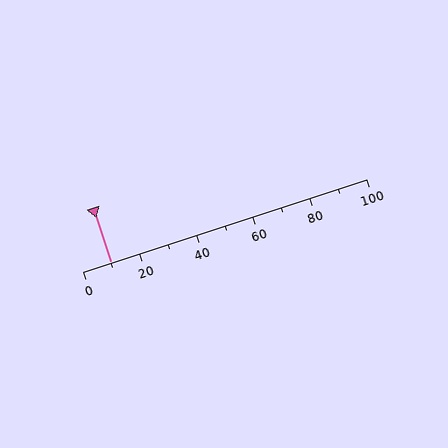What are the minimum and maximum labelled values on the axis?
The axis runs from 0 to 100.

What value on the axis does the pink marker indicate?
The marker indicates approximately 10.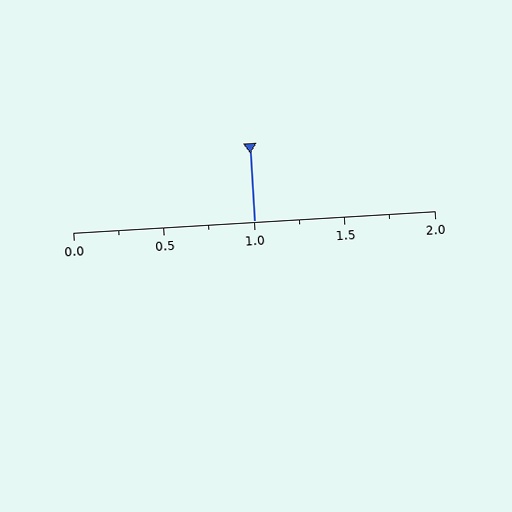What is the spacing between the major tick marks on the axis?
The major ticks are spaced 0.5 apart.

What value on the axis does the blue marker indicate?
The marker indicates approximately 1.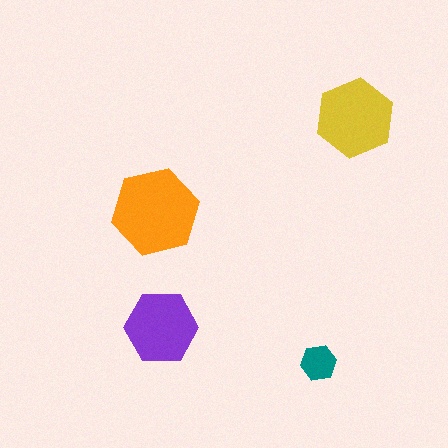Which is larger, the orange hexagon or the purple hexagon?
The orange one.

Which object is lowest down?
The teal hexagon is bottommost.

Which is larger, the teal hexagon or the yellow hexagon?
The yellow one.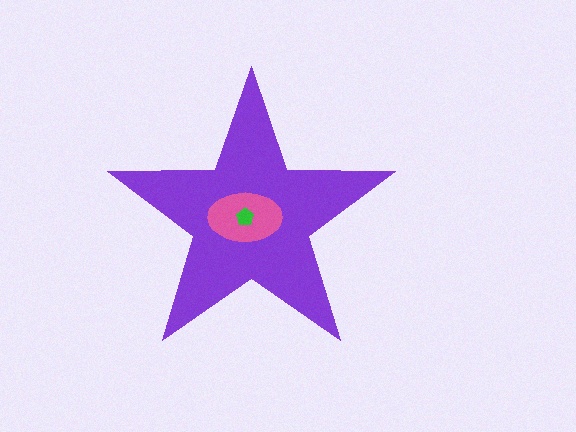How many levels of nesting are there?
3.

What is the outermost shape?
The purple star.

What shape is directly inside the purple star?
The pink ellipse.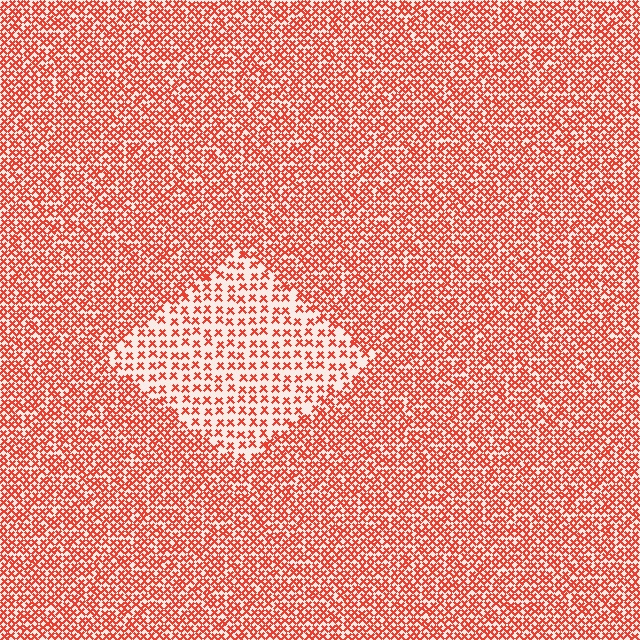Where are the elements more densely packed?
The elements are more densely packed outside the diamond boundary.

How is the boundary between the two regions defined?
The boundary is defined by a change in element density (approximately 2.1x ratio). All elements are the same color, size, and shape.